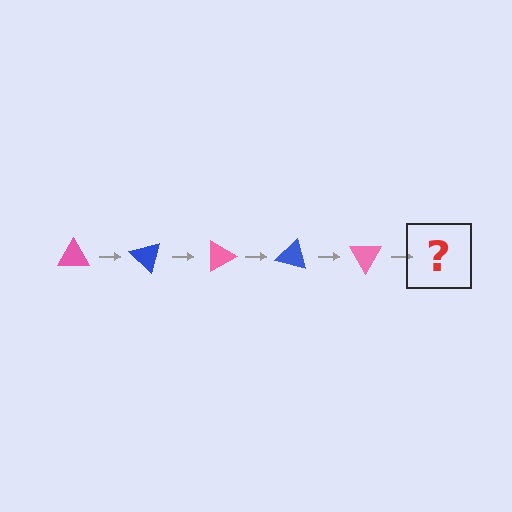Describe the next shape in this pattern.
It should be a blue triangle, rotated 225 degrees from the start.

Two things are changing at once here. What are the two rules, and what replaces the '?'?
The two rules are that it rotates 45 degrees each step and the color cycles through pink and blue. The '?' should be a blue triangle, rotated 225 degrees from the start.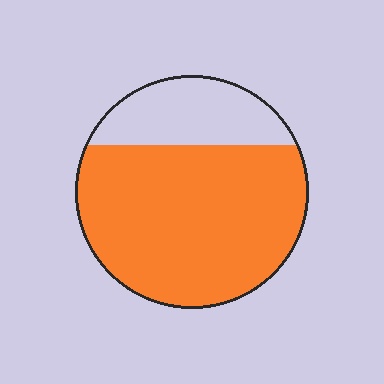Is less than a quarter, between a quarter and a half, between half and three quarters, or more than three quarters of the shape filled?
Between half and three quarters.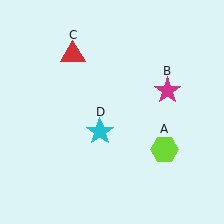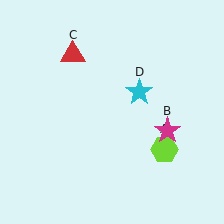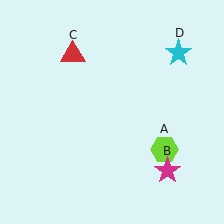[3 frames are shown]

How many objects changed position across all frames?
2 objects changed position: magenta star (object B), cyan star (object D).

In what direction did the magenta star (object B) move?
The magenta star (object B) moved down.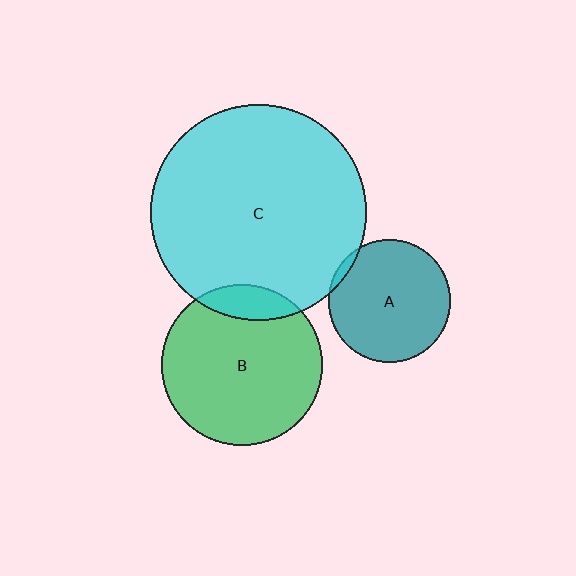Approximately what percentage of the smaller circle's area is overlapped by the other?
Approximately 5%.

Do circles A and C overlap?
Yes.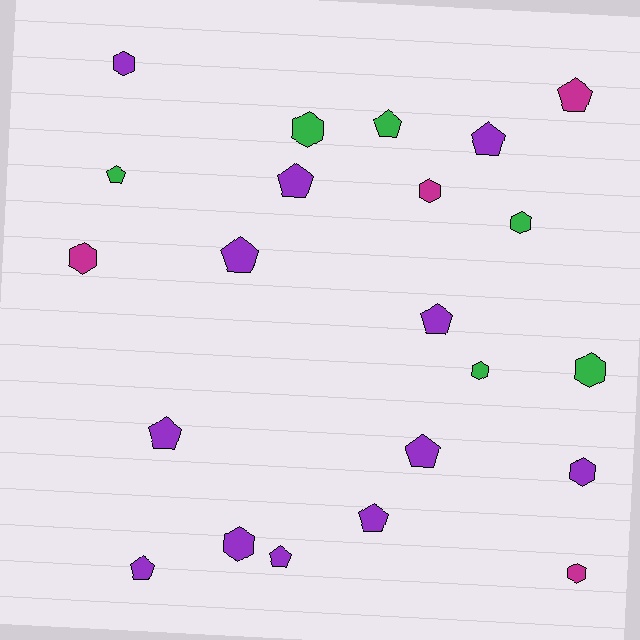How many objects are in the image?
There are 22 objects.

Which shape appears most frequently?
Pentagon, with 12 objects.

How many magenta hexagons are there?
There are 3 magenta hexagons.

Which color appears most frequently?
Purple, with 12 objects.